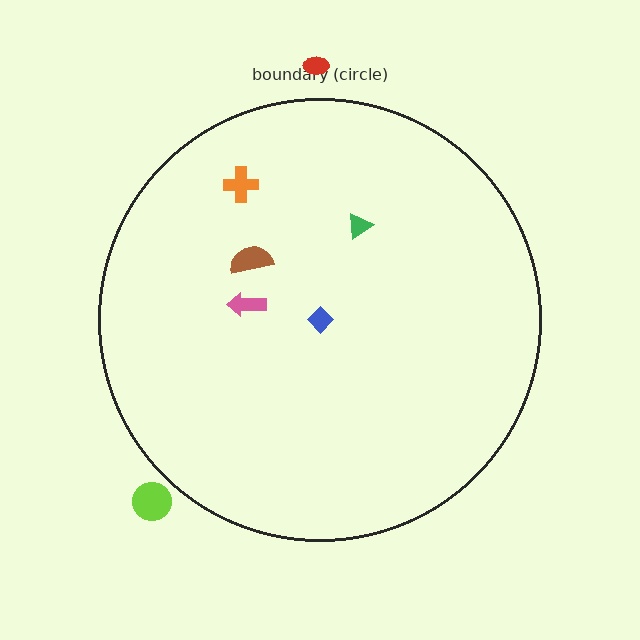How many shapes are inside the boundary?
5 inside, 2 outside.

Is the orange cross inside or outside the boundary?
Inside.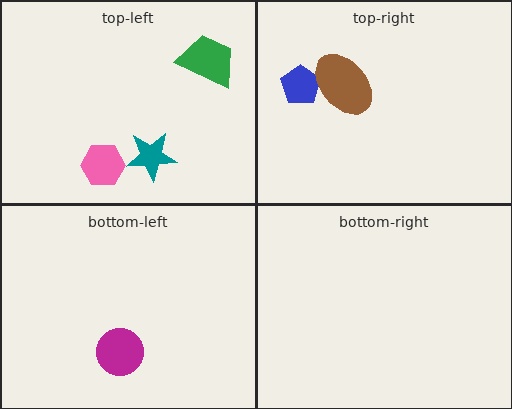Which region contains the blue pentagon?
The top-right region.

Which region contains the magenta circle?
The bottom-left region.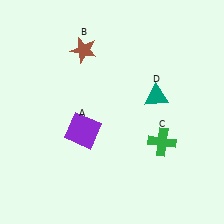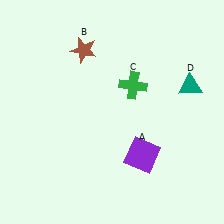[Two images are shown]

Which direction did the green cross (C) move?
The green cross (C) moved up.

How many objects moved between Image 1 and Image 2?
3 objects moved between the two images.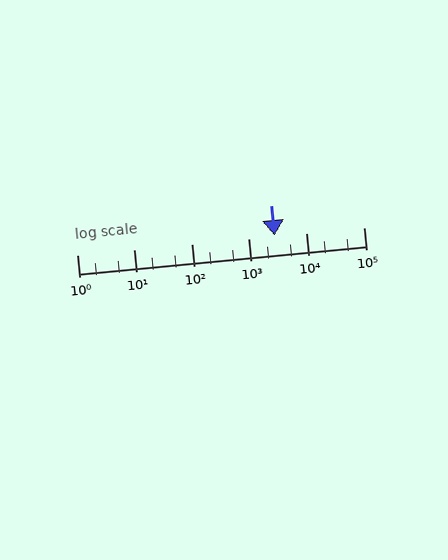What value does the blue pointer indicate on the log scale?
The pointer indicates approximately 2800.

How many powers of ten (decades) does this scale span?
The scale spans 5 decades, from 1 to 100000.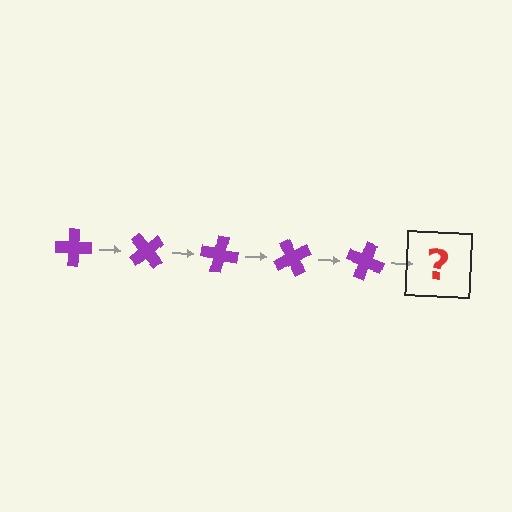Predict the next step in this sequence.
The next step is a purple cross rotated 250 degrees.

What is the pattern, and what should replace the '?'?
The pattern is that the cross rotates 50 degrees each step. The '?' should be a purple cross rotated 250 degrees.